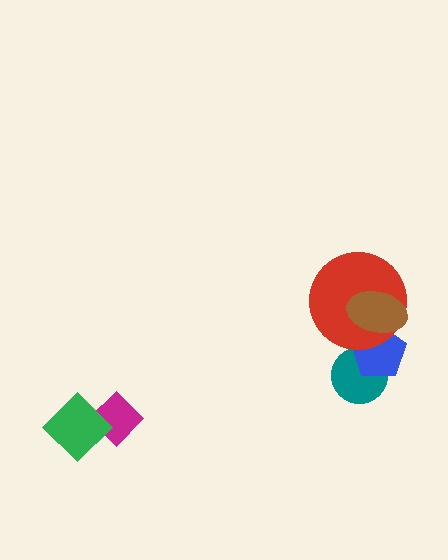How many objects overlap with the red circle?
2 objects overlap with the red circle.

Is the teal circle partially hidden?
Yes, it is partially covered by another shape.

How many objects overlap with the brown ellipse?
2 objects overlap with the brown ellipse.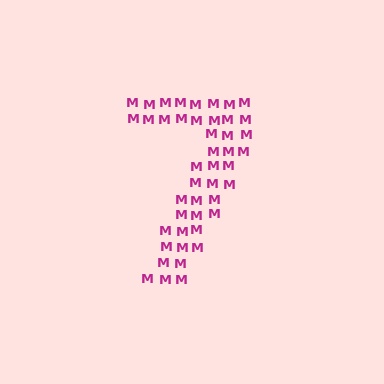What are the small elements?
The small elements are letter M's.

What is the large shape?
The large shape is the digit 7.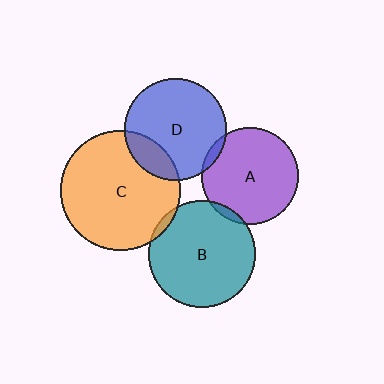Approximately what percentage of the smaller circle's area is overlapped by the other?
Approximately 20%.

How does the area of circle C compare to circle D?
Approximately 1.4 times.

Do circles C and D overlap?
Yes.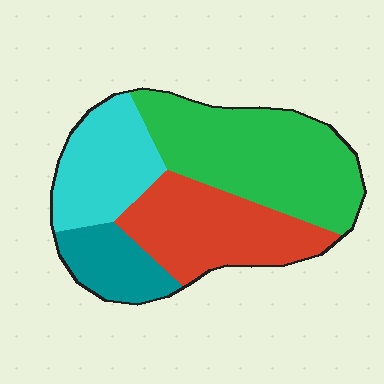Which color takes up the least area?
Teal, at roughly 15%.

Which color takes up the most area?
Green, at roughly 40%.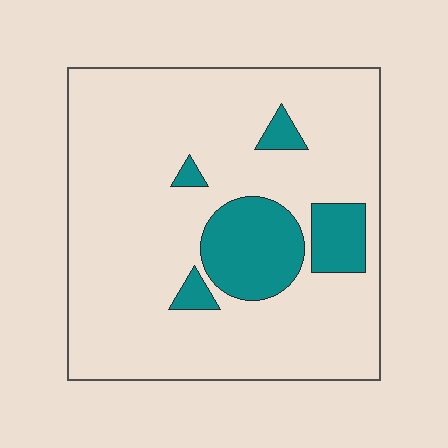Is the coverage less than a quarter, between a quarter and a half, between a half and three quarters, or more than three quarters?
Less than a quarter.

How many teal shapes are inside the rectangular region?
5.